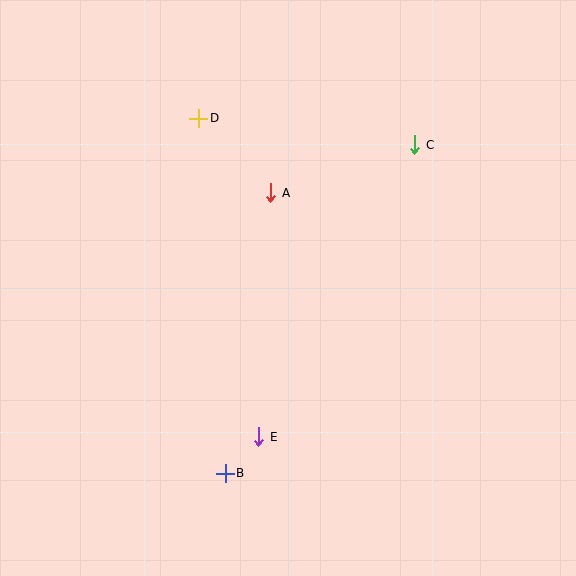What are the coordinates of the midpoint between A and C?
The midpoint between A and C is at (343, 169).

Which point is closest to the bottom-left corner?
Point B is closest to the bottom-left corner.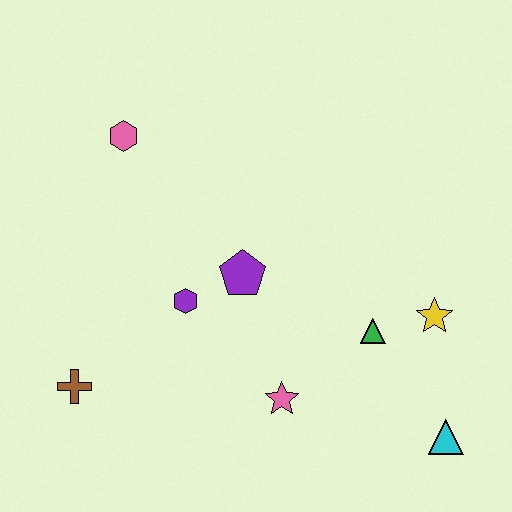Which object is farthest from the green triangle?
The pink hexagon is farthest from the green triangle.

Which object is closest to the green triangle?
The yellow star is closest to the green triangle.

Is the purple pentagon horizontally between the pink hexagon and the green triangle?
Yes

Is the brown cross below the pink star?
No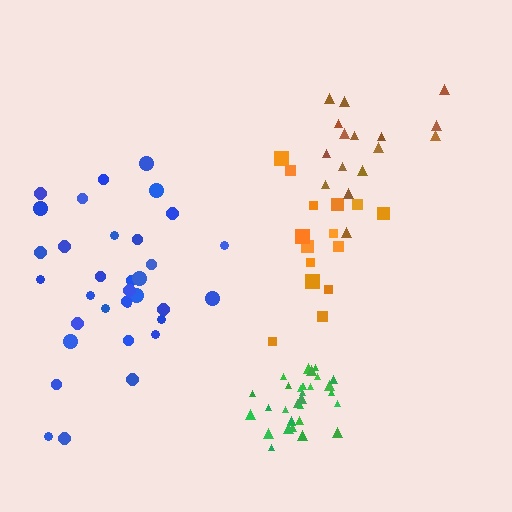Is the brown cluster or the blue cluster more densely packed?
Brown.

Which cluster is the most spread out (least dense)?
Orange.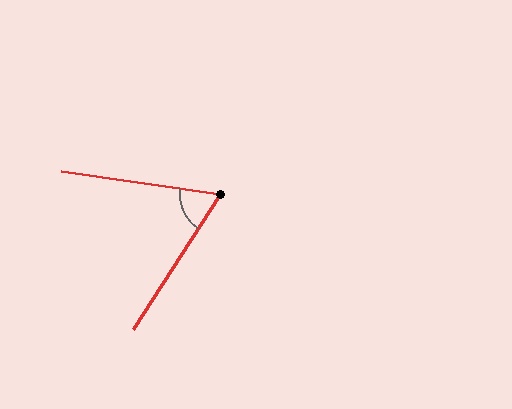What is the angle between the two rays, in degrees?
Approximately 65 degrees.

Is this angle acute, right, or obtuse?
It is acute.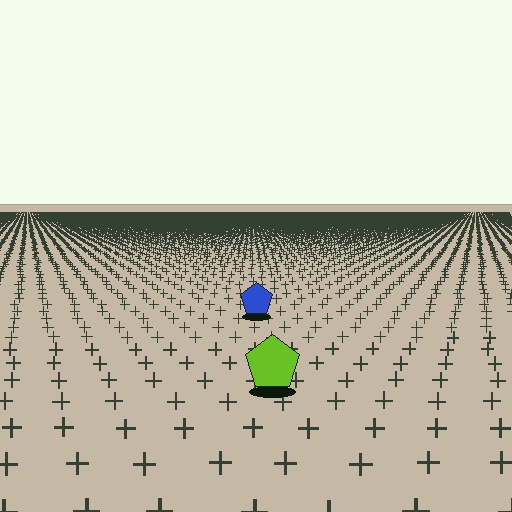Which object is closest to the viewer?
The lime pentagon is closest. The texture marks near it are larger and more spread out.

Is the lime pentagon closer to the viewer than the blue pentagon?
Yes. The lime pentagon is closer — you can tell from the texture gradient: the ground texture is coarser near it.